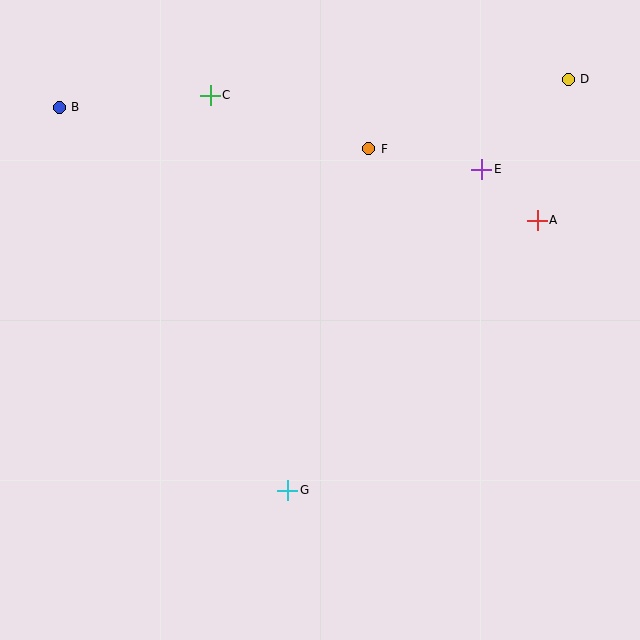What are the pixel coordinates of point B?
Point B is at (59, 107).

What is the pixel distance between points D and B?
The distance between D and B is 510 pixels.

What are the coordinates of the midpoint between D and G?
The midpoint between D and G is at (428, 285).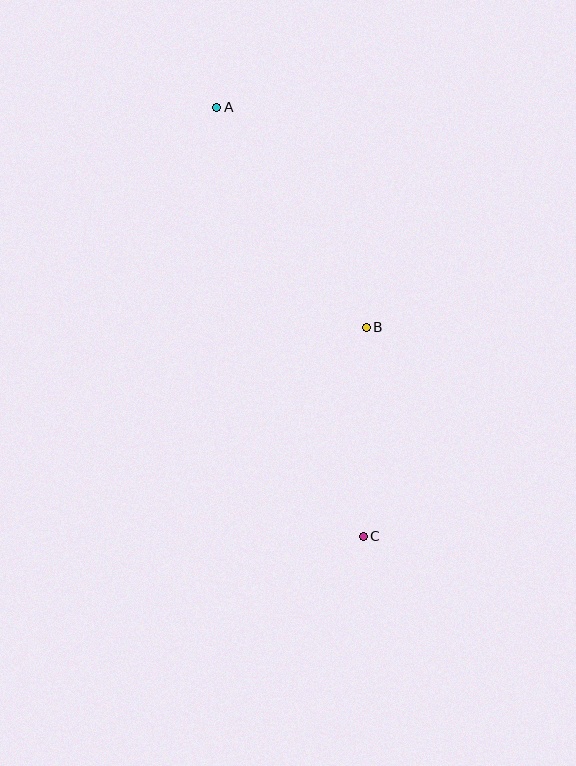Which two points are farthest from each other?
Points A and C are farthest from each other.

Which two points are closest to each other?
Points B and C are closest to each other.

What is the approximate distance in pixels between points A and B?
The distance between A and B is approximately 266 pixels.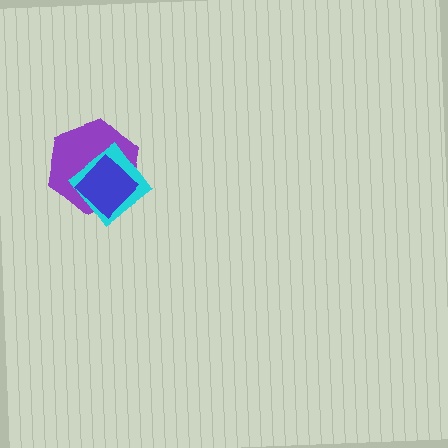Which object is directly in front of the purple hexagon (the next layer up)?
The cyan diamond is directly in front of the purple hexagon.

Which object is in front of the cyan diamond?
The blue diamond is in front of the cyan diamond.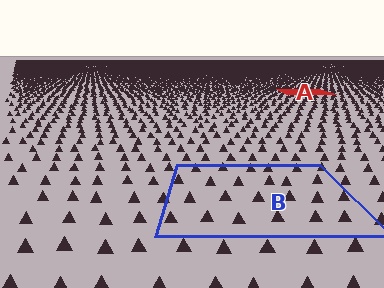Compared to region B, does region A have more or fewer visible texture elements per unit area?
Region A has more texture elements per unit area — they are packed more densely because it is farther away.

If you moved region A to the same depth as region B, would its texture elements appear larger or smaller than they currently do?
They would appear larger. At a closer depth, the same texture elements are projected at a bigger on-screen size.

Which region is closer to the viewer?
Region B is closer. The texture elements there are larger and more spread out.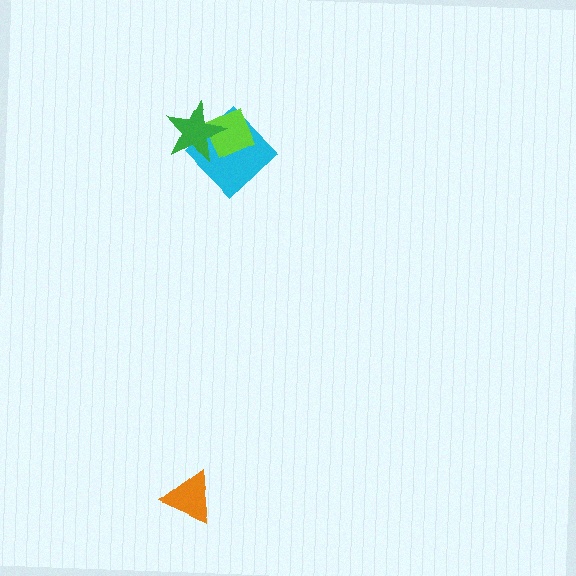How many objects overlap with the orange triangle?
0 objects overlap with the orange triangle.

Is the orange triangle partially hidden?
No, no other shape covers it.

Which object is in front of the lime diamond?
The green star is in front of the lime diamond.